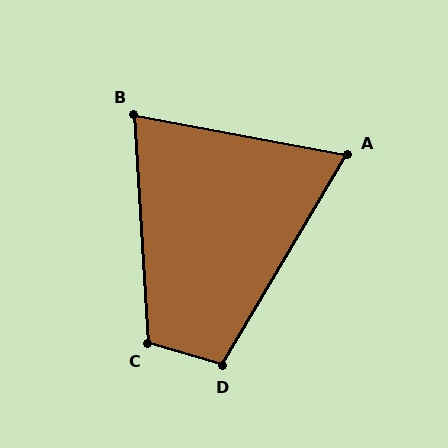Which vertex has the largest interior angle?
C, at approximately 110 degrees.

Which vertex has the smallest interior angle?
A, at approximately 70 degrees.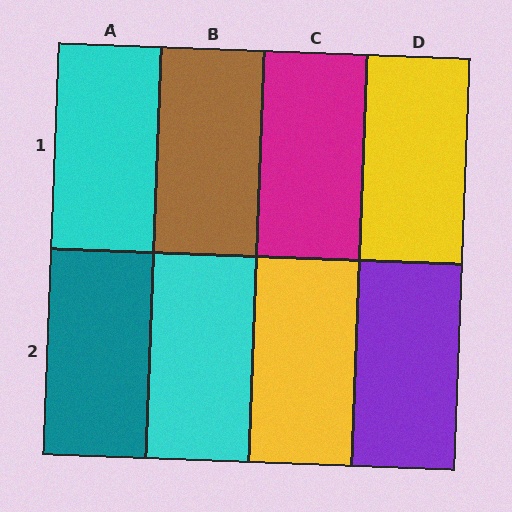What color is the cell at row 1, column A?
Cyan.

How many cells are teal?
1 cell is teal.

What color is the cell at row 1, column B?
Brown.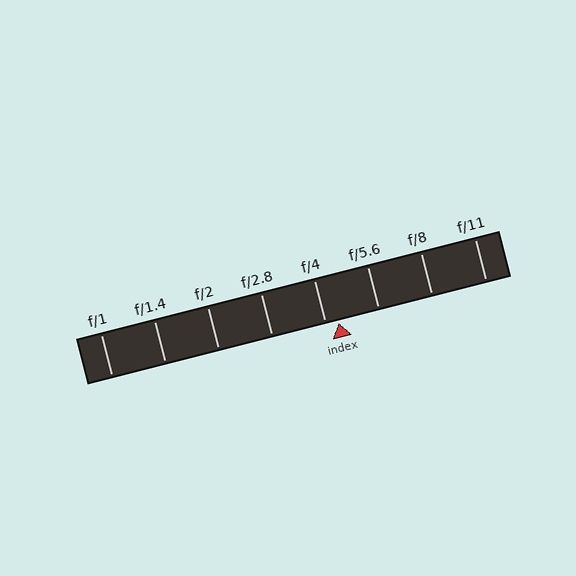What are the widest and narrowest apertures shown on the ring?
The widest aperture shown is f/1 and the narrowest is f/11.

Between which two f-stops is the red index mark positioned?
The index mark is between f/4 and f/5.6.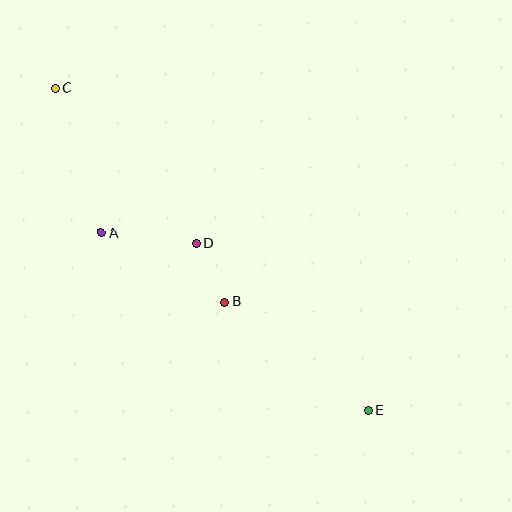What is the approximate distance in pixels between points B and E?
The distance between B and E is approximately 180 pixels.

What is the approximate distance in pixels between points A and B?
The distance between A and B is approximately 141 pixels.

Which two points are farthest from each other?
Points C and E are farthest from each other.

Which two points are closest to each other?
Points B and D are closest to each other.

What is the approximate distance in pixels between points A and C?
The distance between A and C is approximately 152 pixels.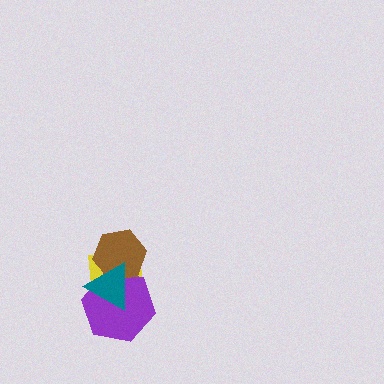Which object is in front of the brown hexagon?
The teal triangle is in front of the brown hexagon.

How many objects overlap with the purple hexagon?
3 objects overlap with the purple hexagon.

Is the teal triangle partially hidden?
No, no other shape covers it.